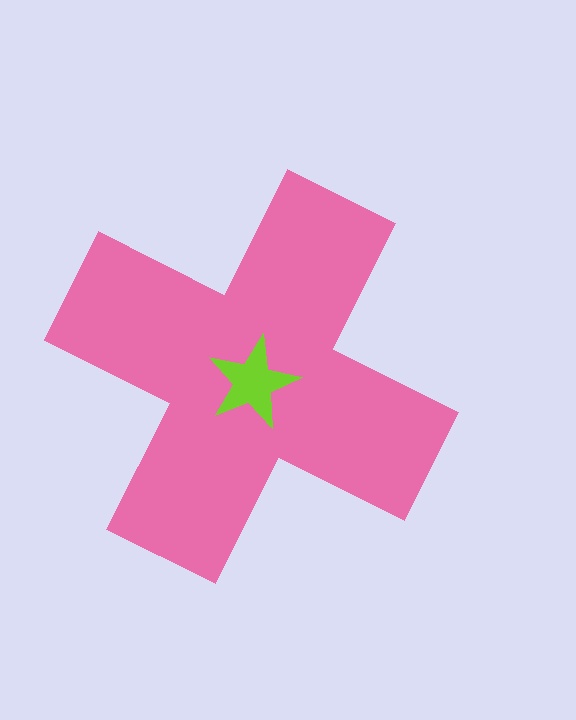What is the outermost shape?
The pink cross.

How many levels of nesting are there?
2.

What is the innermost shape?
The lime star.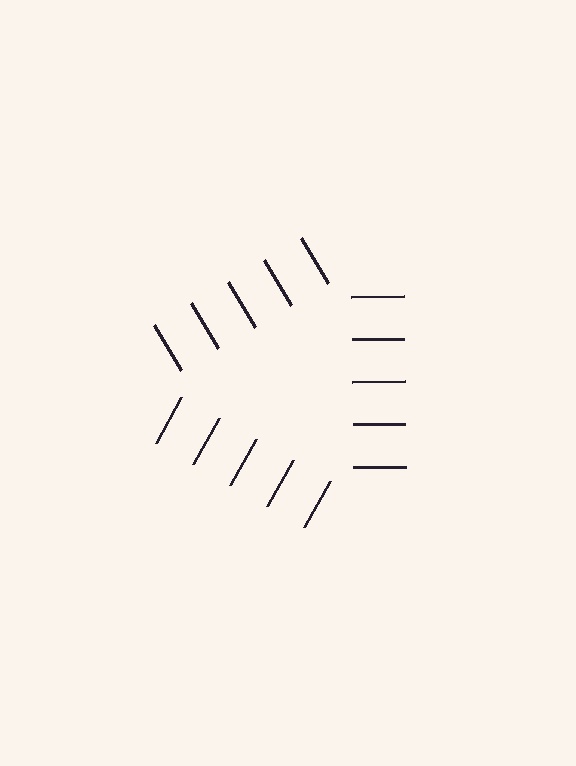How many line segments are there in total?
15 — 5 along each of the 3 edges.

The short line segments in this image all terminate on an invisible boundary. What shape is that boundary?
An illusory triangle — the line segments terminate on its edges but no continuous stroke is drawn.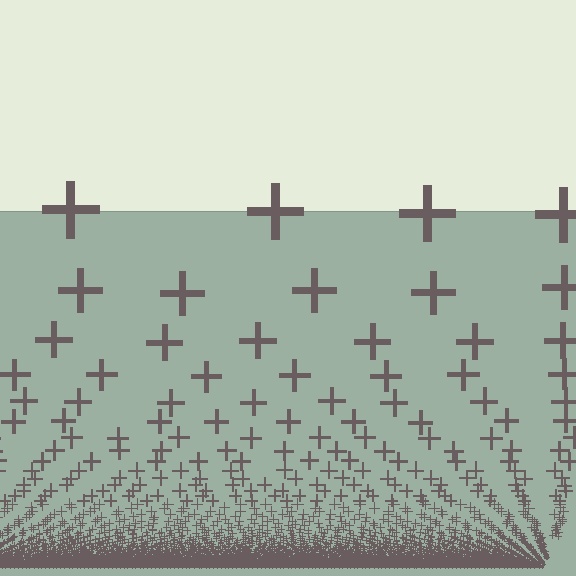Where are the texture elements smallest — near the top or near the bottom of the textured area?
Near the bottom.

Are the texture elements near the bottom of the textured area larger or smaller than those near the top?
Smaller. The gradient is inverted — elements near the bottom are smaller and denser.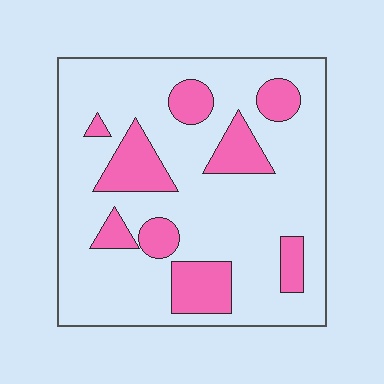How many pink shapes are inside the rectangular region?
9.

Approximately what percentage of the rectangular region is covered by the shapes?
Approximately 25%.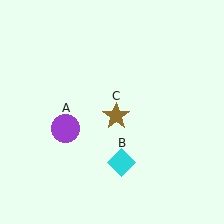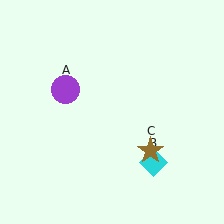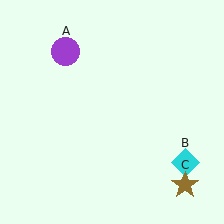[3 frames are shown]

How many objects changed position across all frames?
3 objects changed position: purple circle (object A), cyan diamond (object B), brown star (object C).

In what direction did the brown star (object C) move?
The brown star (object C) moved down and to the right.